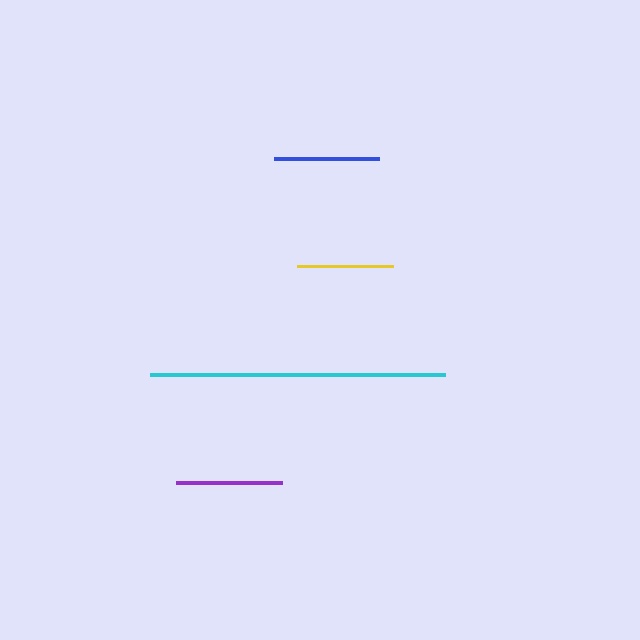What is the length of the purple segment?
The purple segment is approximately 105 pixels long.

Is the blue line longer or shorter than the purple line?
The purple line is longer than the blue line.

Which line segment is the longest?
The cyan line is the longest at approximately 295 pixels.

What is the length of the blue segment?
The blue segment is approximately 104 pixels long.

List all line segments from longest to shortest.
From longest to shortest: cyan, purple, blue, yellow.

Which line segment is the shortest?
The yellow line is the shortest at approximately 96 pixels.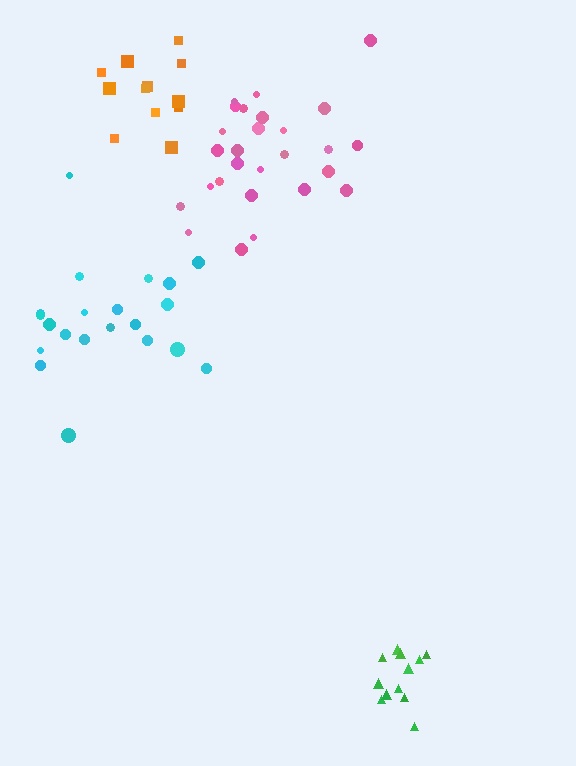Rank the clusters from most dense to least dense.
green, orange, pink, cyan.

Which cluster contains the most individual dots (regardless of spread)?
Pink (27).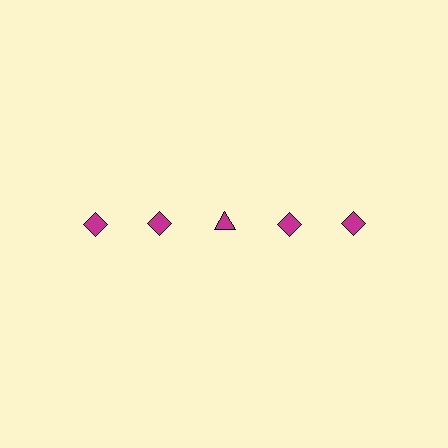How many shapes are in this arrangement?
There are 5 shapes arranged in a grid pattern.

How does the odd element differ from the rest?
It has a different shape: triangle instead of diamond.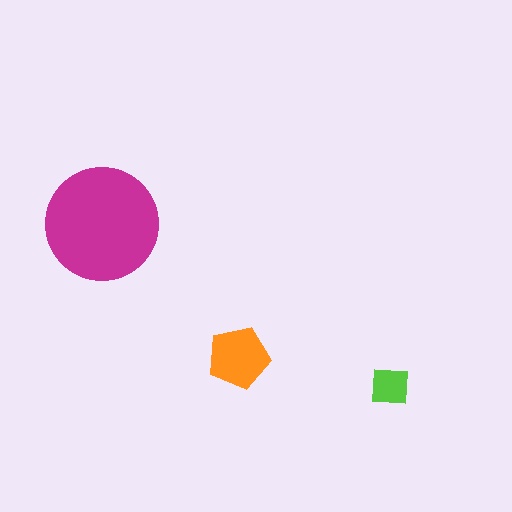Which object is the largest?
The magenta circle.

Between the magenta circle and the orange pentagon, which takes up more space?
The magenta circle.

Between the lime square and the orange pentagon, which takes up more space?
The orange pentagon.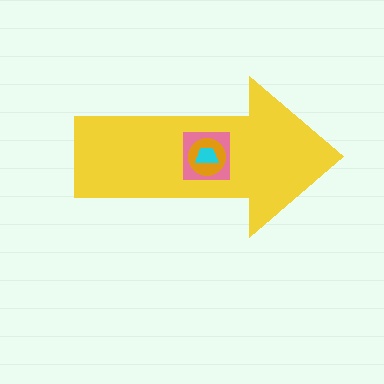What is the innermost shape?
The cyan trapezoid.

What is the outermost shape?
The yellow arrow.